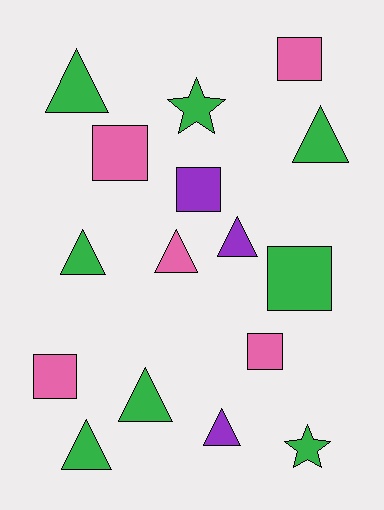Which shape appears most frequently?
Triangle, with 8 objects.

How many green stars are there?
There are 2 green stars.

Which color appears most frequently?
Green, with 8 objects.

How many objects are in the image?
There are 16 objects.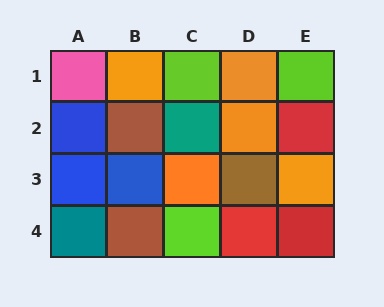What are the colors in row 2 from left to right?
Blue, brown, teal, orange, red.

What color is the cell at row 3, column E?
Orange.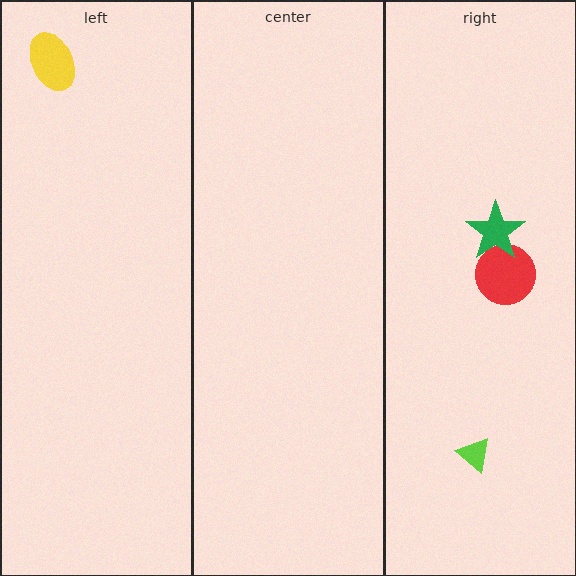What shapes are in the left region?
The yellow ellipse.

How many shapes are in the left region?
1.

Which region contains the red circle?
The right region.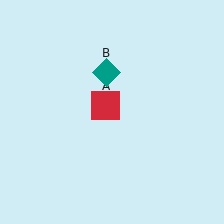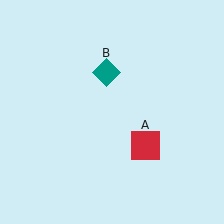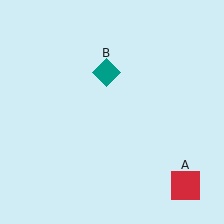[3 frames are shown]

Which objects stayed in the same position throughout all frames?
Teal diamond (object B) remained stationary.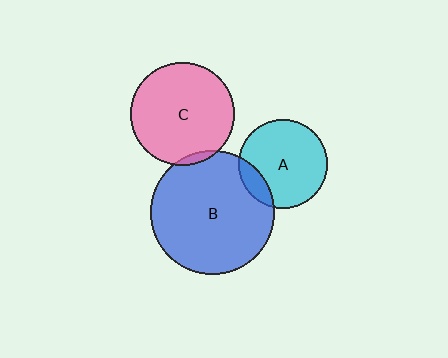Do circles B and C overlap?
Yes.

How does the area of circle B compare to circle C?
Approximately 1.4 times.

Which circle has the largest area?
Circle B (blue).